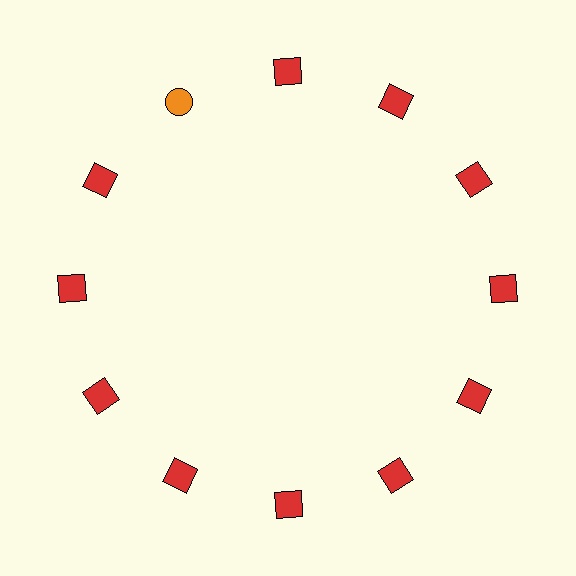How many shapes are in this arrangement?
There are 12 shapes arranged in a ring pattern.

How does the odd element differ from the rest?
It differs in both color (orange instead of red) and shape (circle instead of square).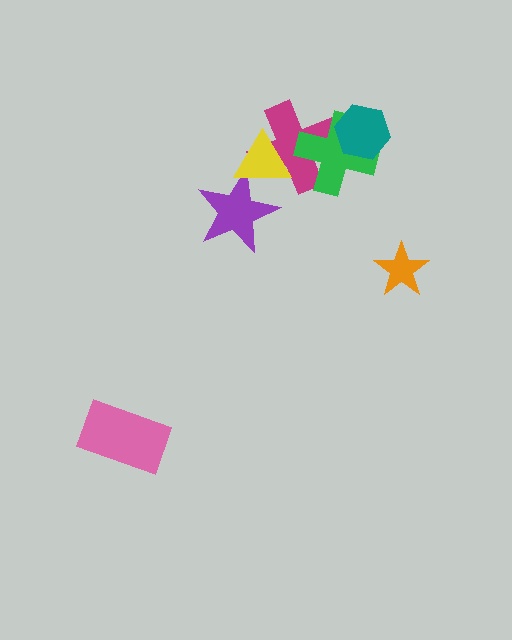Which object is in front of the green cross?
The teal hexagon is in front of the green cross.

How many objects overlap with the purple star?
1 object overlaps with the purple star.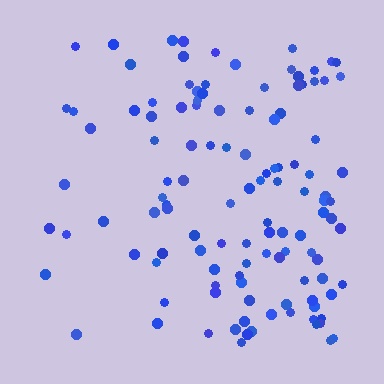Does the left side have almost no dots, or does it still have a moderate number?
Still a moderate number, just noticeably fewer than the right.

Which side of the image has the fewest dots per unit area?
The left.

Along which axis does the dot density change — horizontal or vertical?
Horizontal.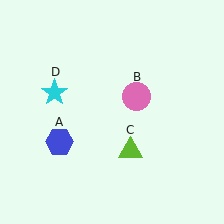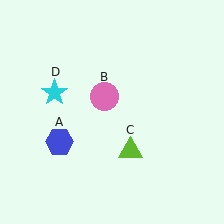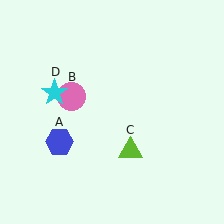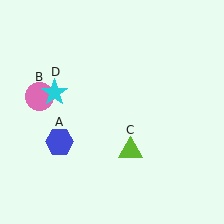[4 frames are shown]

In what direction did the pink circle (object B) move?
The pink circle (object B) moved left.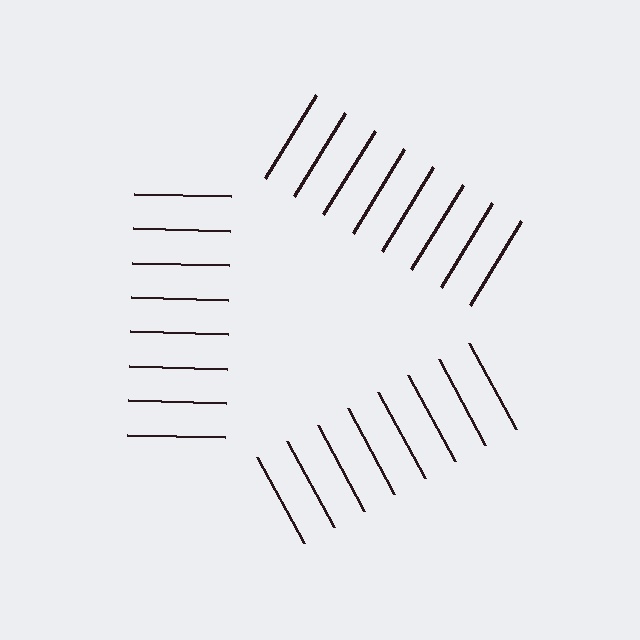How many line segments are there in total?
24 — 8 along each of the 3 edges.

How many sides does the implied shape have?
3 sides — the line-ends trace a triangle.